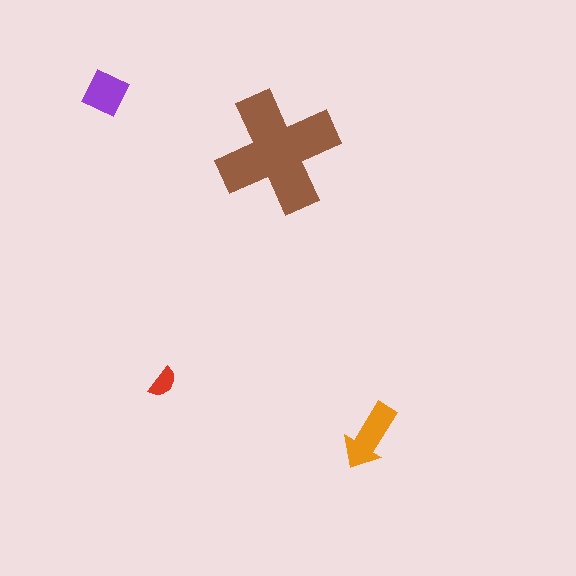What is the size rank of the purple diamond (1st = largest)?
3rd.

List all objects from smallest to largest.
The red semicircle, the purple diamond, the orange arrow, the brown cross.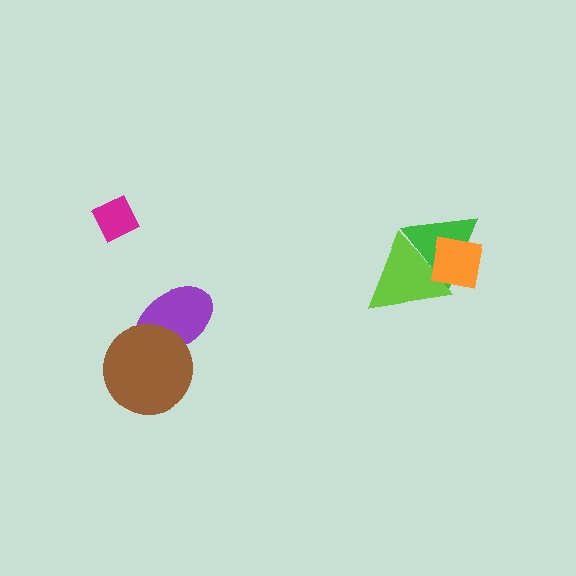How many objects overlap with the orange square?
2 objects overlap with the orange square.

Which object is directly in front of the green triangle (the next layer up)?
The lime triangle is directly in front of the green triangle.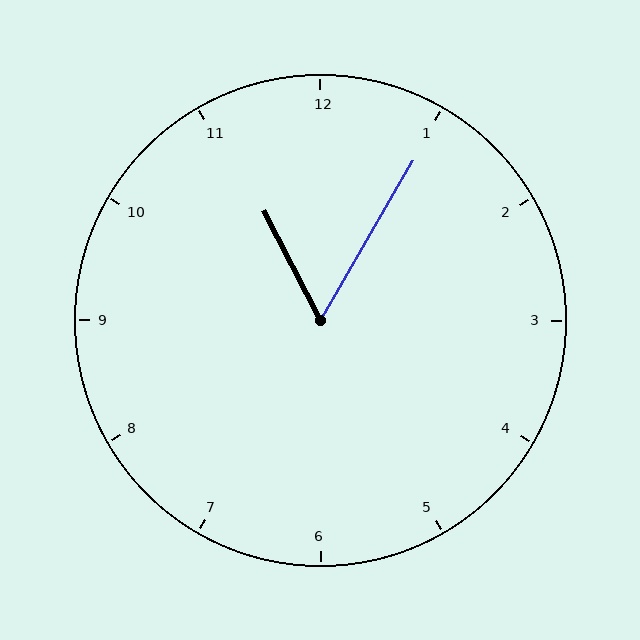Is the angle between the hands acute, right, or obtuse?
It is acute.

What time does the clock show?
11:05.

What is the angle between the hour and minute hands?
Approximately 58 degrees.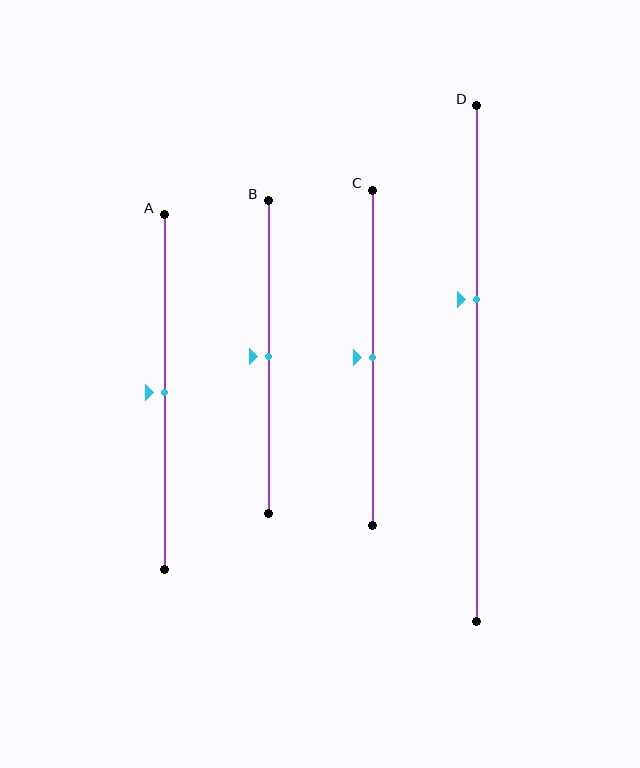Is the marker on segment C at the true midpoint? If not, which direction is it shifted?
Yes, the marker on segment C is at the true midpoint.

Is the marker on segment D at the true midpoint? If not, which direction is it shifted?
No, the marker on segment D is shifted upward by about 12% of the segment length.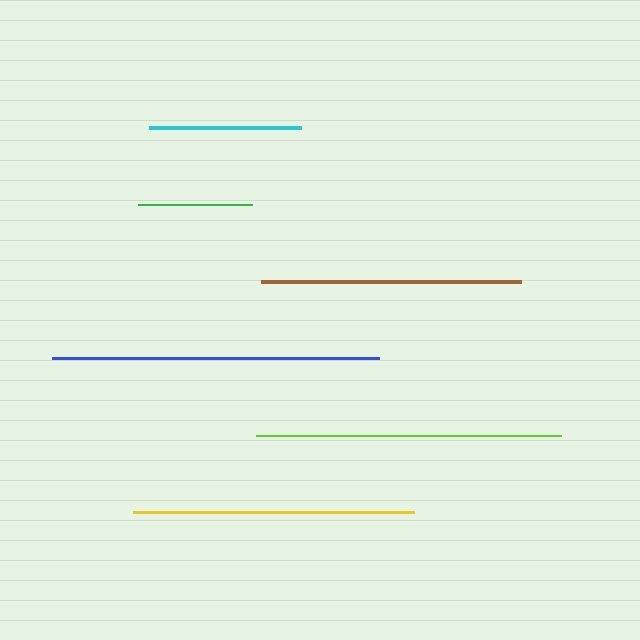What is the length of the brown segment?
The brown segment is approximately 260 pixels long.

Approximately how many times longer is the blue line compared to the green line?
The blue line is approximately 2.9 times the length of the green line.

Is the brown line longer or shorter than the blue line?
The blue line is longer than the brown line.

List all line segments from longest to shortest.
From longest to shortest: blue, lime, yellow, brown, cyan, green.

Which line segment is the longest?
The blue line is the longest at approximately 327 pixels.